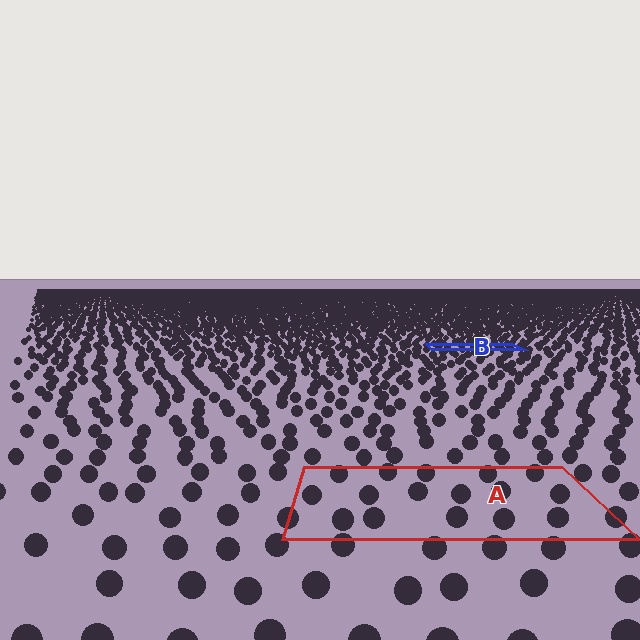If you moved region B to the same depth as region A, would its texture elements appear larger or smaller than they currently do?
They would appear larger. At a closer depth, the same texture elements are projected at a bigger on-screen size.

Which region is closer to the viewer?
Region A is closer. The texture elements there are larger and more spread out.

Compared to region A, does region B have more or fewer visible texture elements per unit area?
Region B has more texture elements per unit area — they are packed more densely because it is farther away.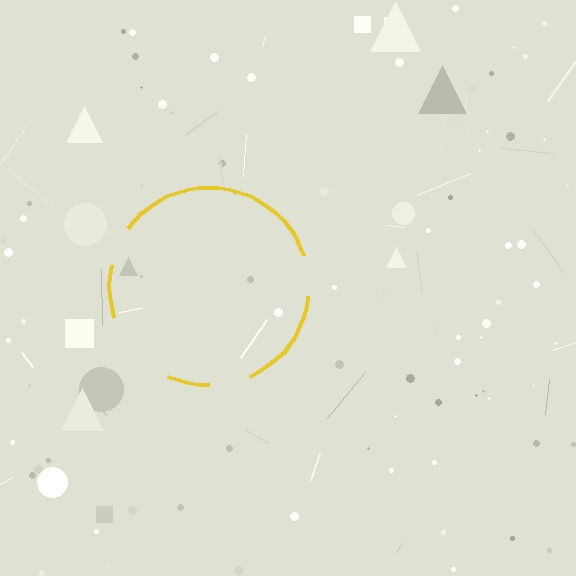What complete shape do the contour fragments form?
The contour fragments form a circle.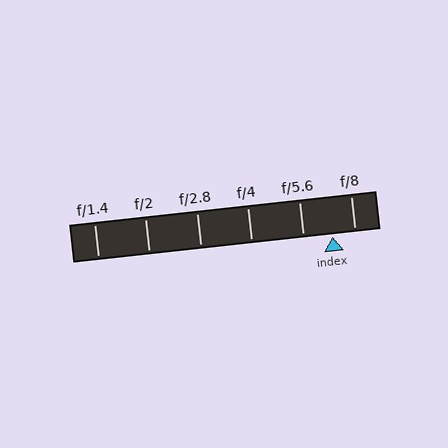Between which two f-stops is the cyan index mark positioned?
The index mark is between f/5.6 and f/8.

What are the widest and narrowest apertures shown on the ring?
The widest aperture shown is f/1.4 and the narrowest is f/8.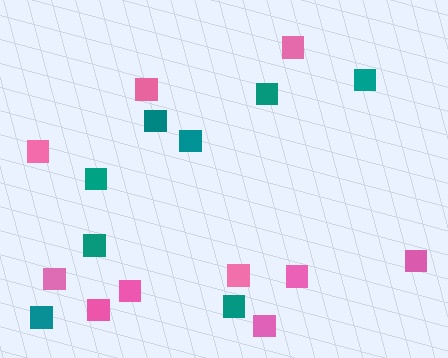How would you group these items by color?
There are 2 groups: one group of teal squares (8) and one group of pink squares (10).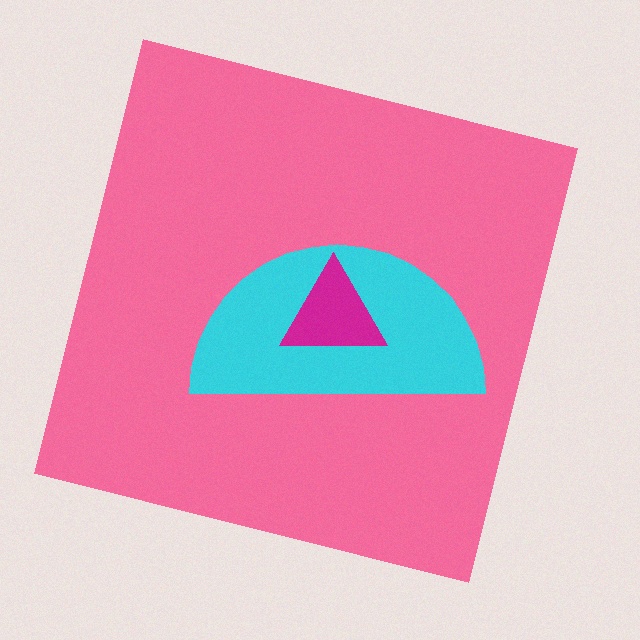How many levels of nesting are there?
3.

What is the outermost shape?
The pink square.